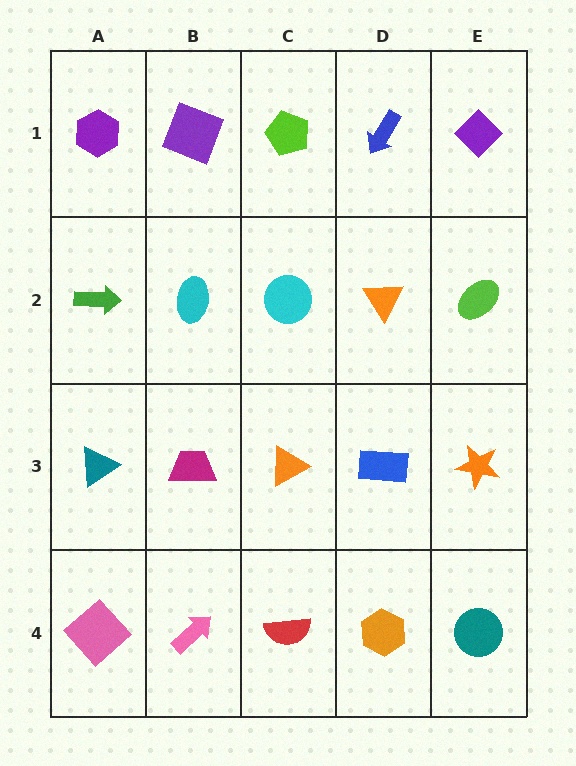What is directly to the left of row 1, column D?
A lime pentagon.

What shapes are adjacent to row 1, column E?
A lime ellipse (row 2, column E), a blue arrow (row 1, column D).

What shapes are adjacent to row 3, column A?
A green arrow (row 2, column A), a pink diamond (row 4, column A), a magenta trapezoid (row 3, column B).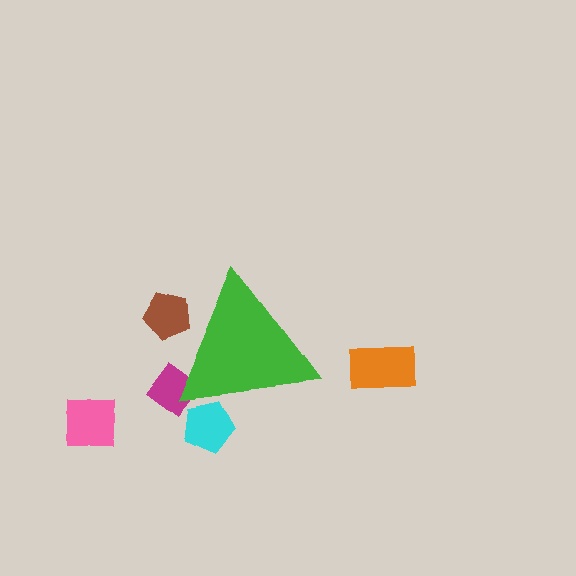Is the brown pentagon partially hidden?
Yes, the brown pentagon is partially hidden behind the green triangle.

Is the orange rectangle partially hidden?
No, the orange rectangle is fully visible.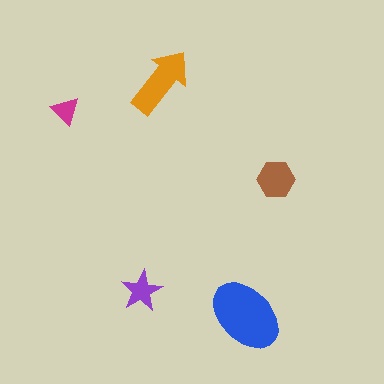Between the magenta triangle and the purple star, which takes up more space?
The purple star.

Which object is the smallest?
The magenta triangle.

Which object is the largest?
The blue ellipse.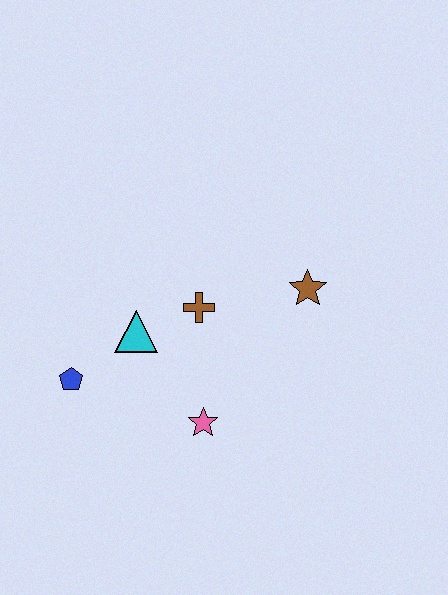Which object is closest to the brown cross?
The cyan triangle is closest to the brown cross.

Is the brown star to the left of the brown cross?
No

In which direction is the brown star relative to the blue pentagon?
The brown star is to the right of the blue pentagon.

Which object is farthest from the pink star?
The brown star is farthest from the pink star.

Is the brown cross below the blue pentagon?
No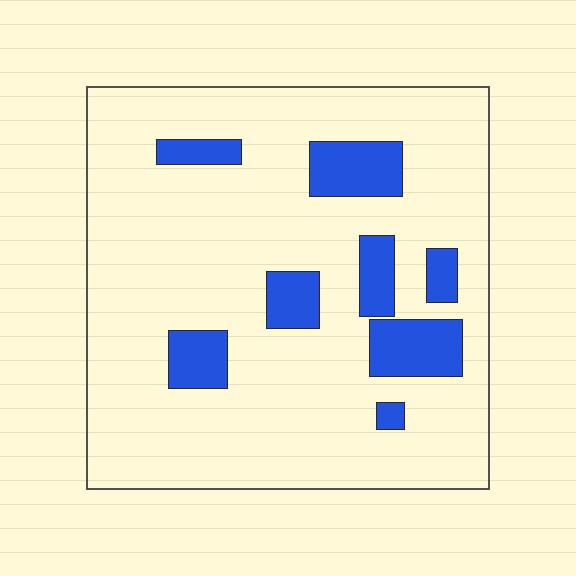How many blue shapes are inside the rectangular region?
8.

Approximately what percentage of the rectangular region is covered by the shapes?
Approximately 15%.